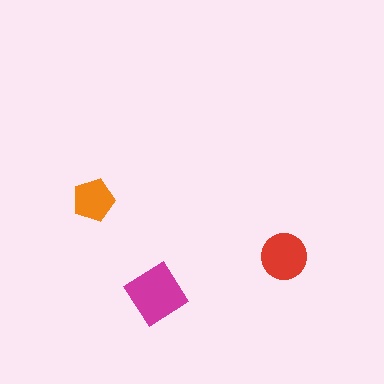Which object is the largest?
The magenta diamond.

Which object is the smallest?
The orange pentagon.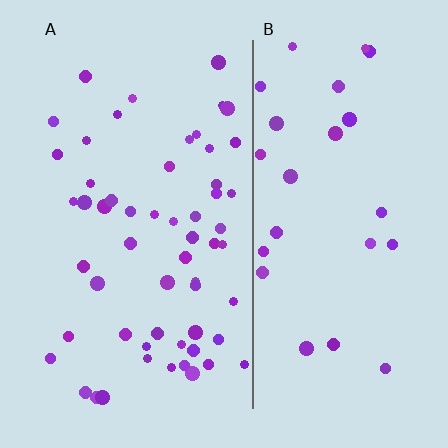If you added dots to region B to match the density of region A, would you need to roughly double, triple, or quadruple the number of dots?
Approximately double.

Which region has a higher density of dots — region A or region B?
A (the left).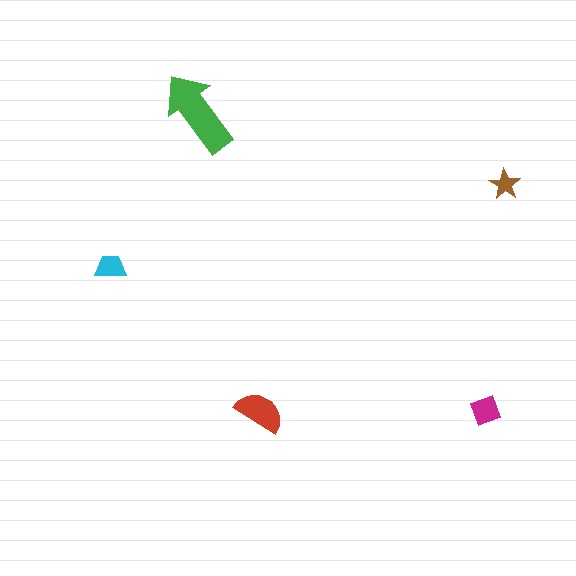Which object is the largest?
The green arrow.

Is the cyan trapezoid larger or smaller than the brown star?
Larger.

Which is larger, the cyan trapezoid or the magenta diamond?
The magenta diamond.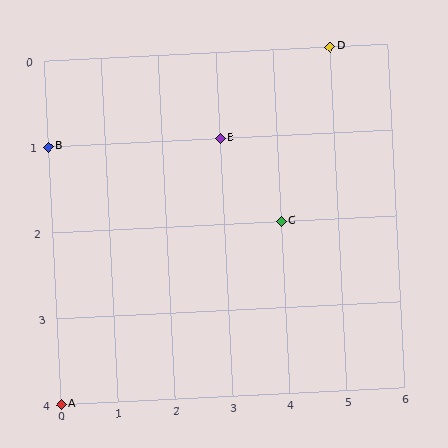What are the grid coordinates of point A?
Point A is at grid coordinates (0, 4).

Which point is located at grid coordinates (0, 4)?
Point A is at (0, 4).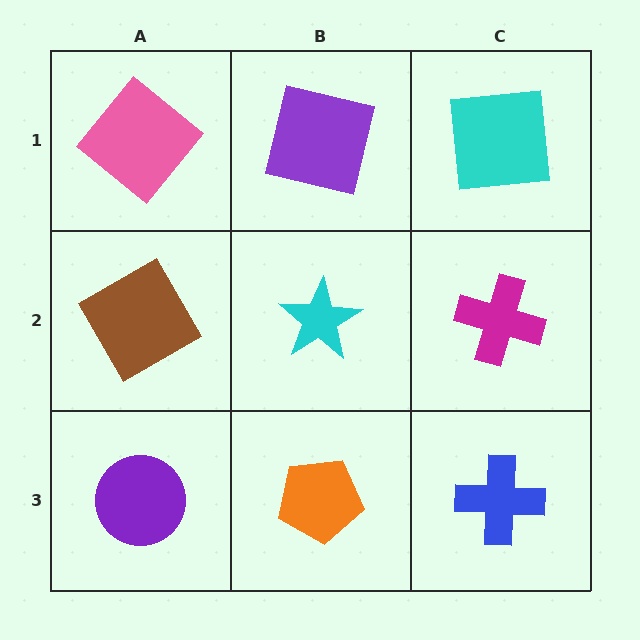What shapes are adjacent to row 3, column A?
A brown diamond (row 2, column A), an orange pentagon (row 3, column B).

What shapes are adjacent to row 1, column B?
A cyan star (row 2, column B), a pink diamond (row 1, column A), a cyan square (row 1, column C).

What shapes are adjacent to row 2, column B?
A purple square (row 1, column B), an orange pentagon (row 3, column B), a brown diamond (row 2, column A), a magenta cross (row 2, column C).